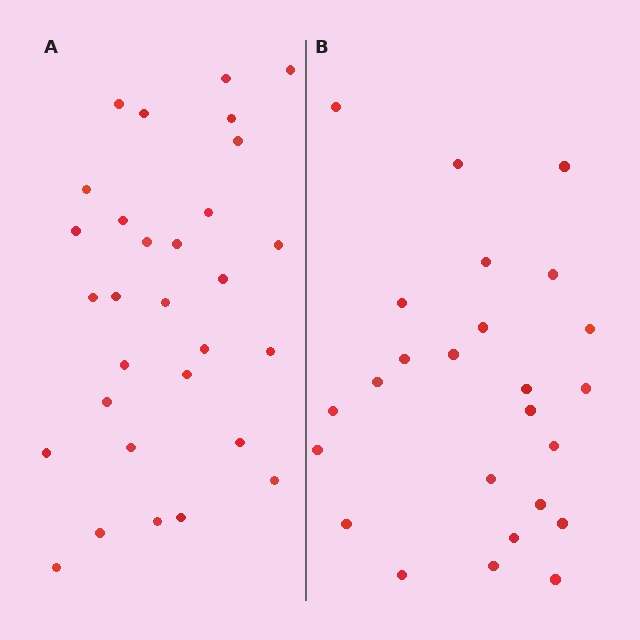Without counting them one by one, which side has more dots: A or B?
Region A (the left region) has more dots.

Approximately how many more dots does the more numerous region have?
Region A has about 5 more dots than region B.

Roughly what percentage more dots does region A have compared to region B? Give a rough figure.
About 20% more.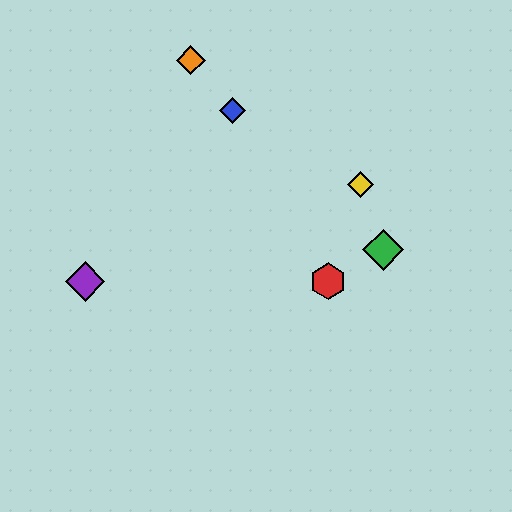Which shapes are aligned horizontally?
The red hexagon, the purple diamond are aligned horizontally.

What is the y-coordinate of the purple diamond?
The purple diamond is at y≈281.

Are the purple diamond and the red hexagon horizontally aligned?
Yes, both are at y≈281.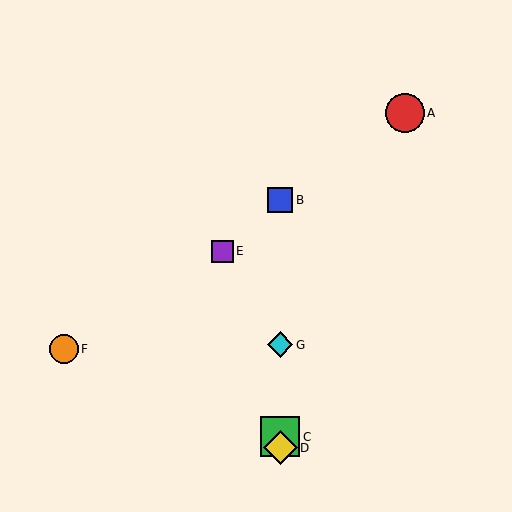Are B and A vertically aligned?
No, B is at x≈280 and A is at x≈405.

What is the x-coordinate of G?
Object G is at x≈280.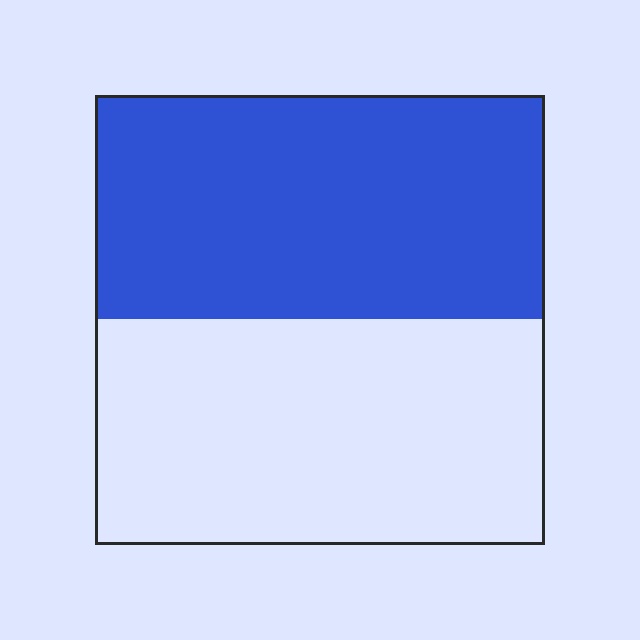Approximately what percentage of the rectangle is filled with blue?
Approximately 50%.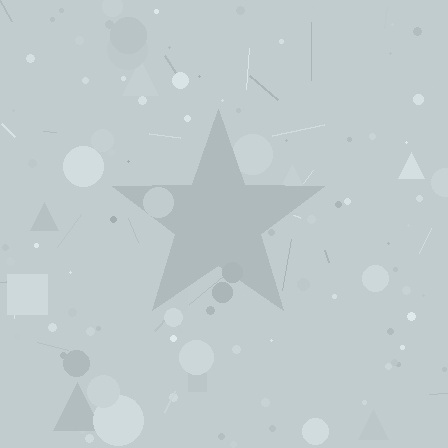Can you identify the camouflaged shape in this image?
The camouflaged shape is a star.